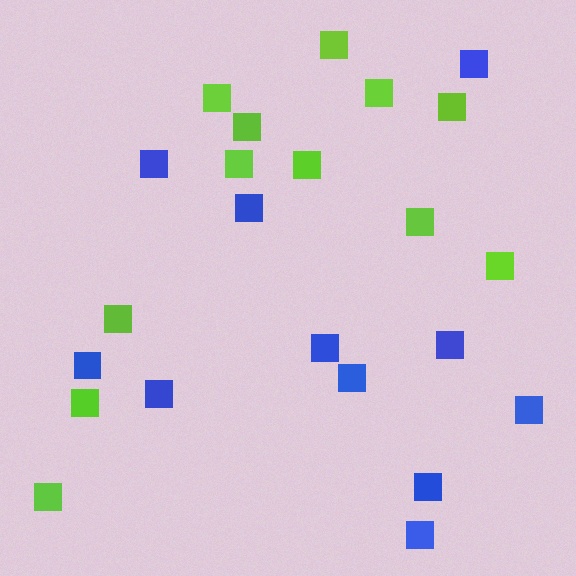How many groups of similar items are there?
There are 2 groups: one group of lime squares (12) and one group of blue squares (11).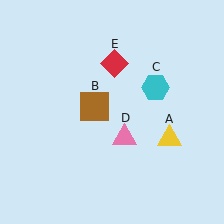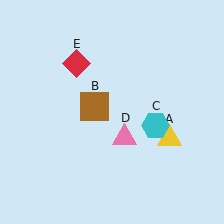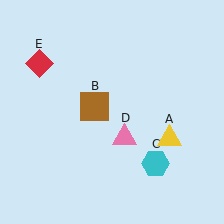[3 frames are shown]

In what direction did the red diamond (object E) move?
The red diamond (object E) moved left.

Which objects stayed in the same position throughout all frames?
Yellow triangle (object A) and brown square (object B) and pink triangle (object D) remained stationary.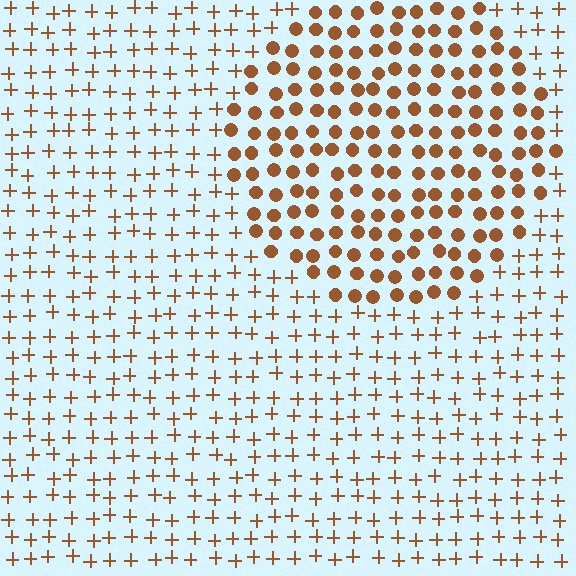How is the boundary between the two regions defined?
The boundary is defined by a change in element shape: circles inside vs. plus signs outside. All elements share the same color and spacing.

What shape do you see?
I see a circle.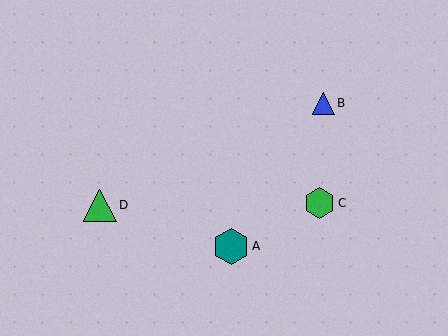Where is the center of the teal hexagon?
The center of the teal hexagon is at (231, 246).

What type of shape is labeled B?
Shape B is a blue triangle.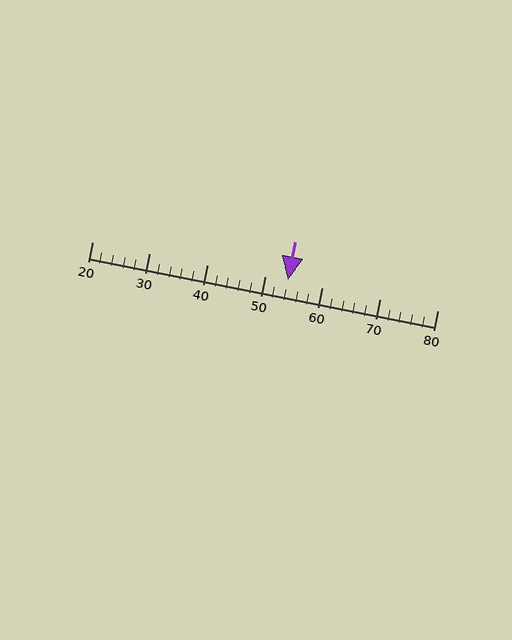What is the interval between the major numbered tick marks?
The major tick marks are spaced 10 units apart.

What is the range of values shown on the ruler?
The ruler shows values from 20 to 80.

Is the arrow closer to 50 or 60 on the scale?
The arrow is closer to 50.